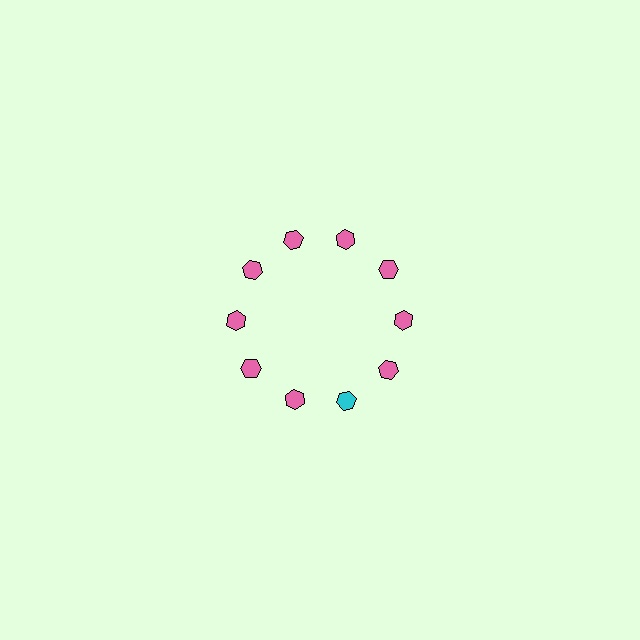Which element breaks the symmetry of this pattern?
The cyan hexagon at roughly the 5 o'clock position breaks the symmetry. All other shapes are pink hexagons.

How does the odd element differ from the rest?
It has a different color: cyan instead of pink.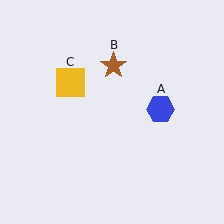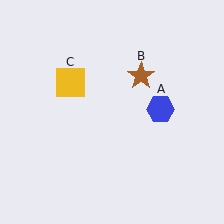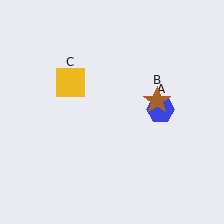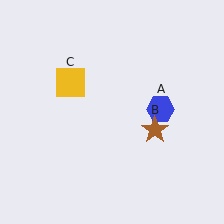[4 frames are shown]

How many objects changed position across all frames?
1 object changed position: brown star (object B).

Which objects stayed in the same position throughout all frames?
Blue hexagon (object A) and yellow square (object C) remained stationary.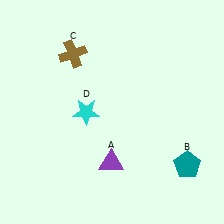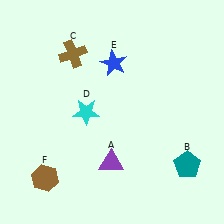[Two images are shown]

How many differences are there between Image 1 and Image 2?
There are 2 differences between the two images.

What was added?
A blue star (E), a brown hexagon (F) were added in Image 2.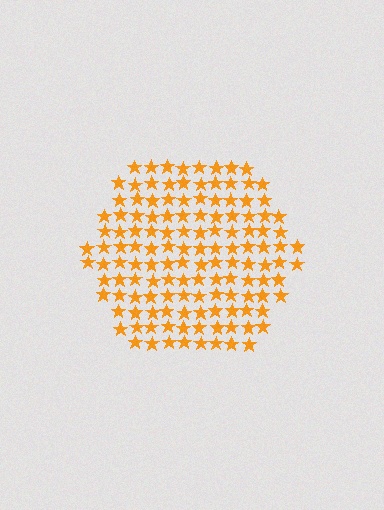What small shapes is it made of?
It is made of small stars.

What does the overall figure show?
The overall figure shows a hexagon.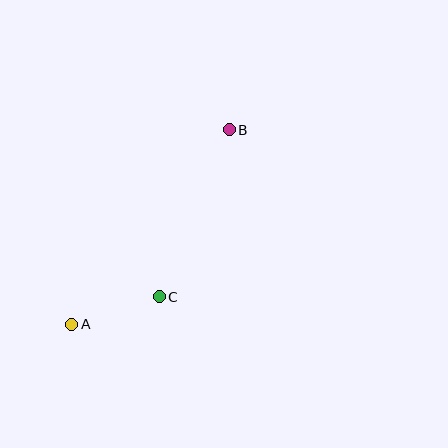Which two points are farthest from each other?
Points A and B are farthest from each other.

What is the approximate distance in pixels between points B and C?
The distance between B and C is approximately 181 pixels.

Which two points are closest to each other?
Points A and C are closest to each other.